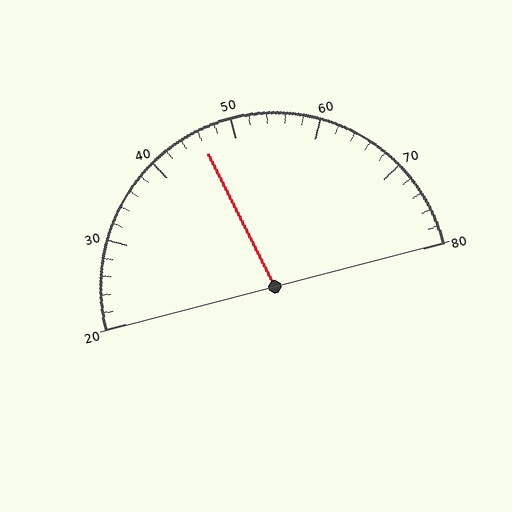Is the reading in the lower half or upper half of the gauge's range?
The reading is in the lower half of the range (20 to 80).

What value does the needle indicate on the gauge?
The needle indicates approximately 46.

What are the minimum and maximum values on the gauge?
The gauge ranges from 20 to 80.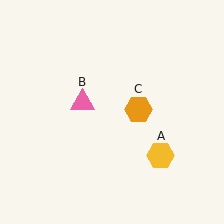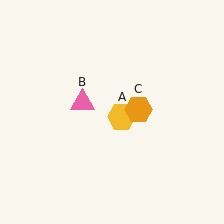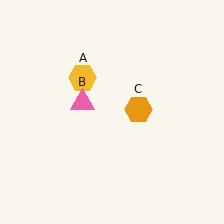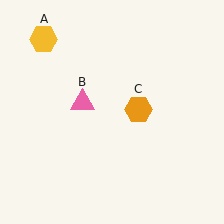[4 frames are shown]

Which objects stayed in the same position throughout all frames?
Pink triangle (object B) and orange hexagon (object C) remained stationary.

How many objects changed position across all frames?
1 object changed position: yellow hexagon (object A).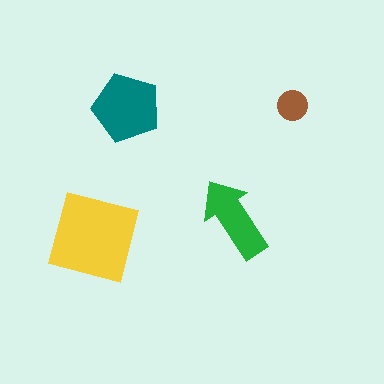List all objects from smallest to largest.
The brown circle, the green arrow, the teal pentagon, the yellow square.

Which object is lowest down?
The yellow square is bottommost.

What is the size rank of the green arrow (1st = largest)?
3rd.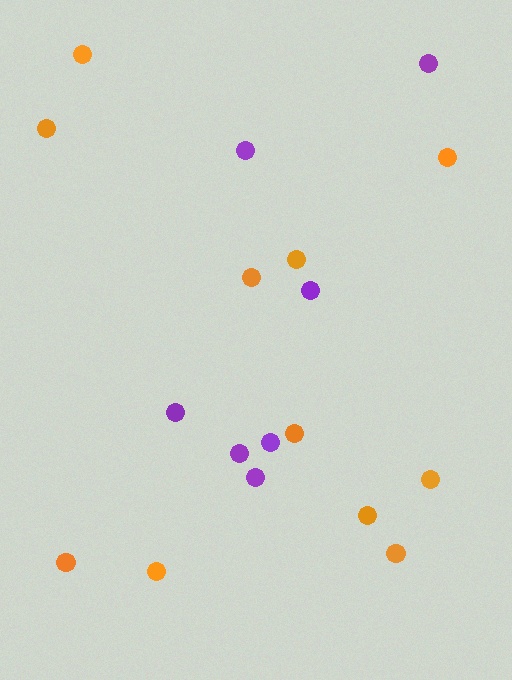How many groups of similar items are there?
There are 2 groups: one group of purple circles (7) and one group of orange circles (11).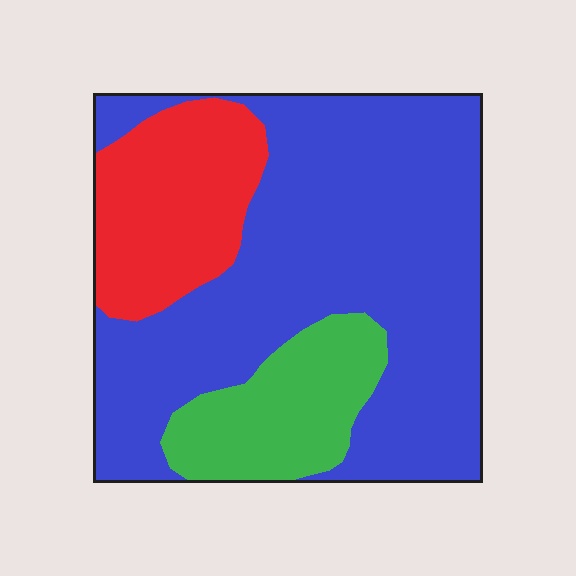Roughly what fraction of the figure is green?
Green covers about 15% of the figure.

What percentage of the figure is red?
Red covers 19% of the figure.